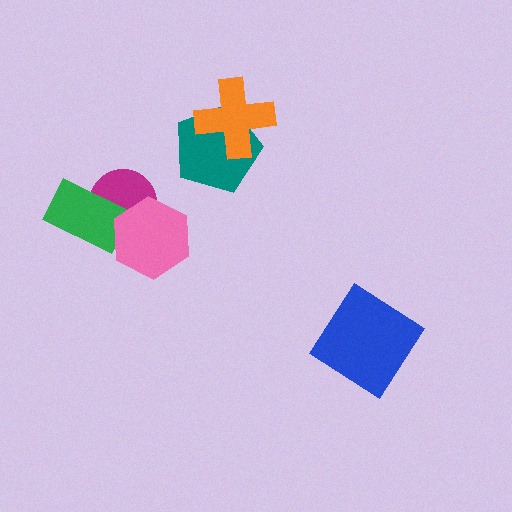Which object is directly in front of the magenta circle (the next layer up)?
The green rectangle is directly in front of the magenta circle.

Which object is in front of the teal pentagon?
The orange cross is in front of the teal pentagon.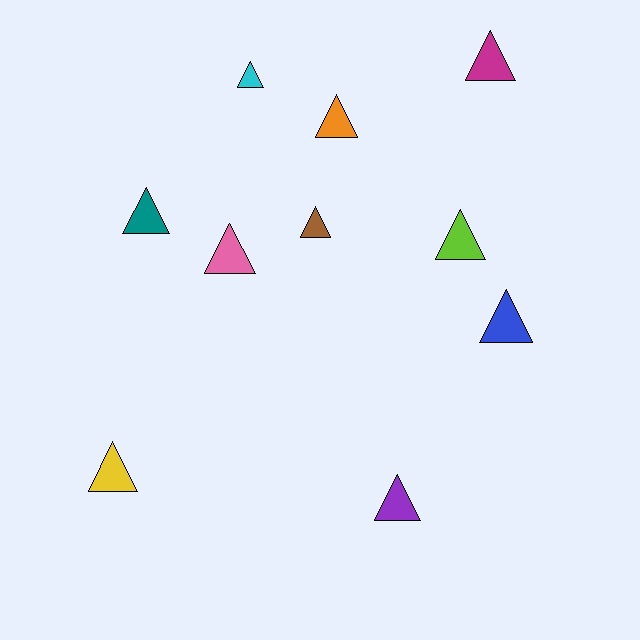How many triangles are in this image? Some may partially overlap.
There are 10 triangles.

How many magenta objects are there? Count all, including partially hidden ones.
There is 1 magenta object.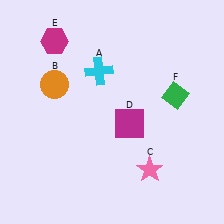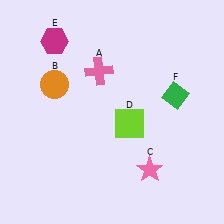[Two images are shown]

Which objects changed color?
A changed from cyan to pink. D changed from magenta to lime.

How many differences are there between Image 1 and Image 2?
There are 2 differences between the two images.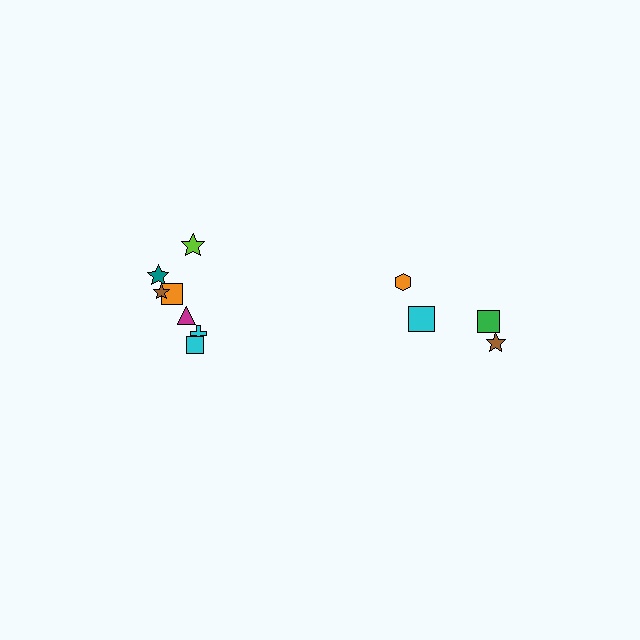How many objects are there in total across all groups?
There are 12 objects.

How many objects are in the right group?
There are 4 objects.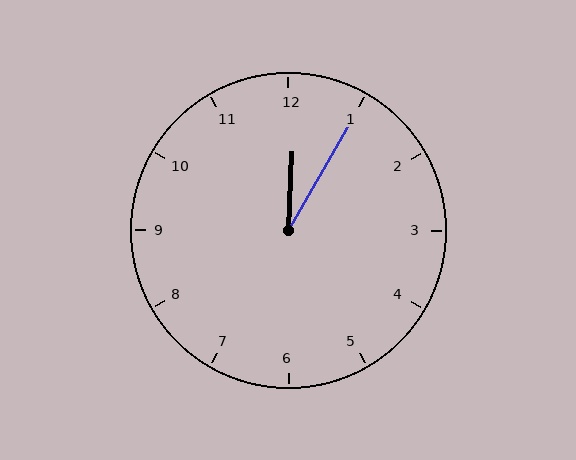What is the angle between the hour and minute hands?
Approximately 28 degrees.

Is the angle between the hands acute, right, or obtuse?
It is acute.